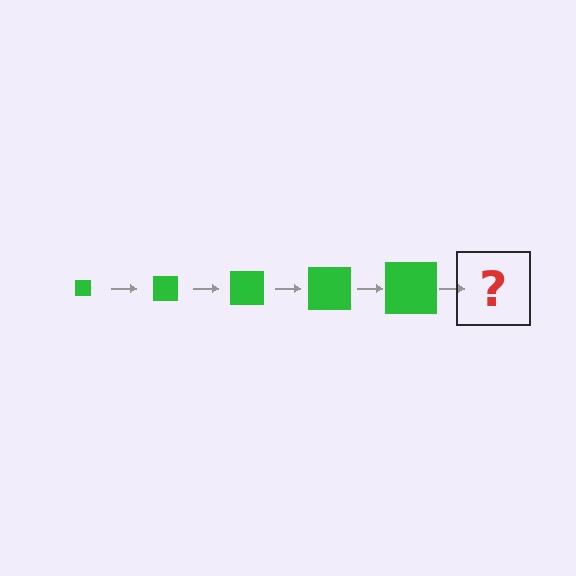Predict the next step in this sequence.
The next step is a green square, larger than the previous one.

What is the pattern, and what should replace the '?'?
The pattern is that the square gets progressively larger each step. The '?' should be a green square, larger than the previous one.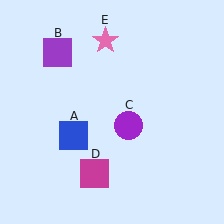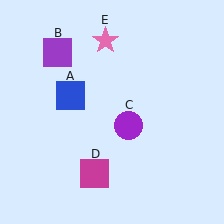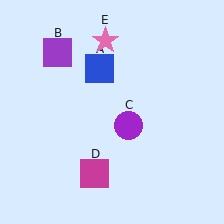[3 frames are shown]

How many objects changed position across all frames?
1 object changed position: blue square (object A).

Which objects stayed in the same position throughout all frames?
Purple square (object B) and purple circle (object C) and magenta square (object D) and pink star (object E) remained stationary.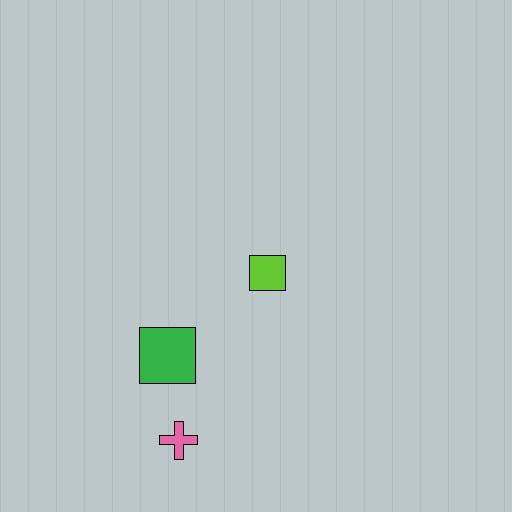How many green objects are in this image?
There is 1 green object.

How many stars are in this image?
There are no stars.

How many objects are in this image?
There are 3 objects.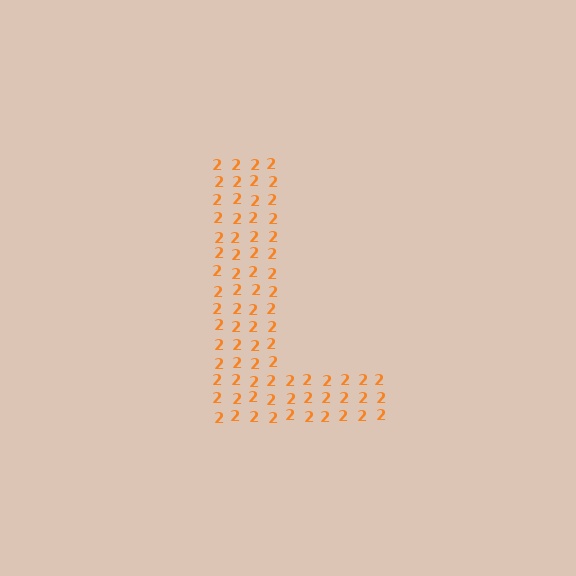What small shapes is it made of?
It is made of small digit 2's.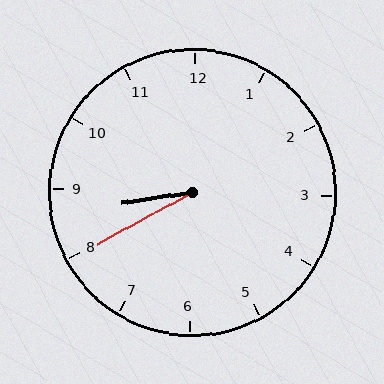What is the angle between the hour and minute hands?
Approximately 20 degrees.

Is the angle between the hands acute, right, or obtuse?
It is acute.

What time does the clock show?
8:40.